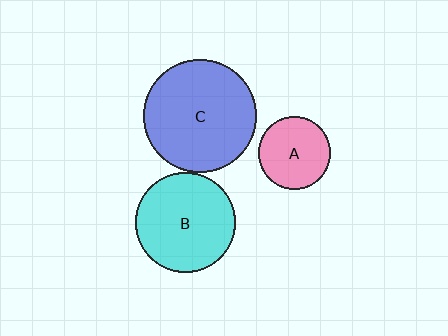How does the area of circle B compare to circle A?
Approximately 1.9 times.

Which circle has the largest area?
Circle C (blue).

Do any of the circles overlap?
No, none of the circles overlap.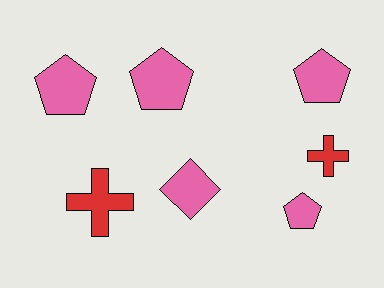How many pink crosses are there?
There are no pink crosses.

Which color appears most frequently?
Pink, with 5 objects.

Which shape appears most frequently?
Pentagon, with 4 objects.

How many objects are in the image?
There are 7 objects.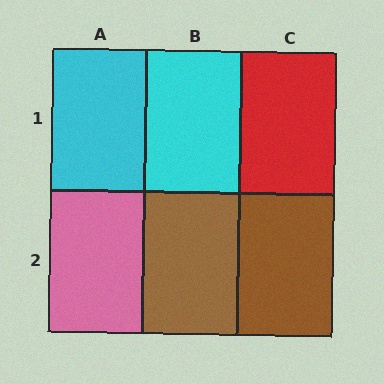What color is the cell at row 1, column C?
Red.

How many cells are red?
1 cell is red.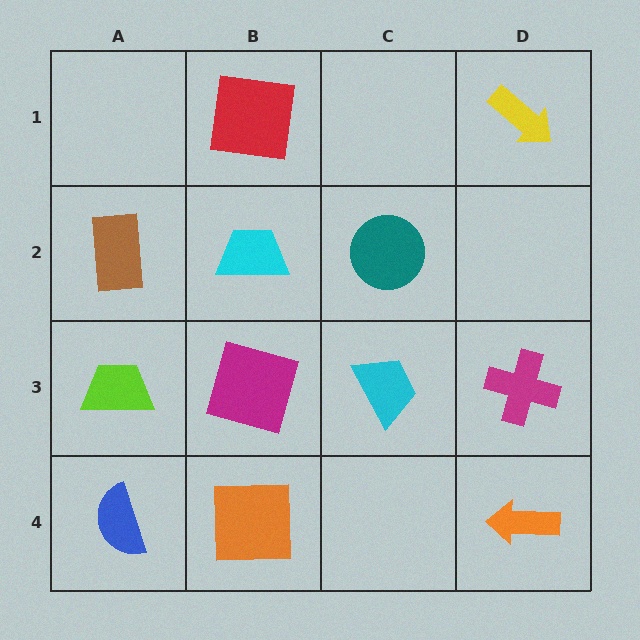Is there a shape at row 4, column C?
No, that cell is empty.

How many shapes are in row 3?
4 shapes.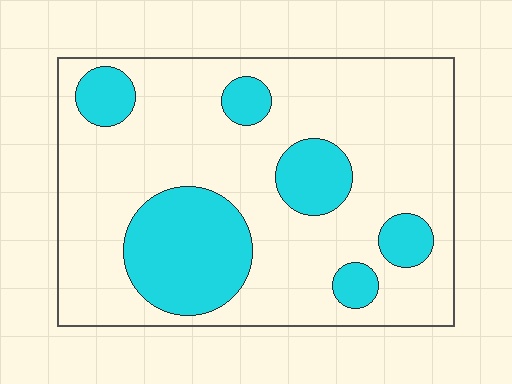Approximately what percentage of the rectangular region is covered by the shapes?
Approximately 25%.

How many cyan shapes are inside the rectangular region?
6.